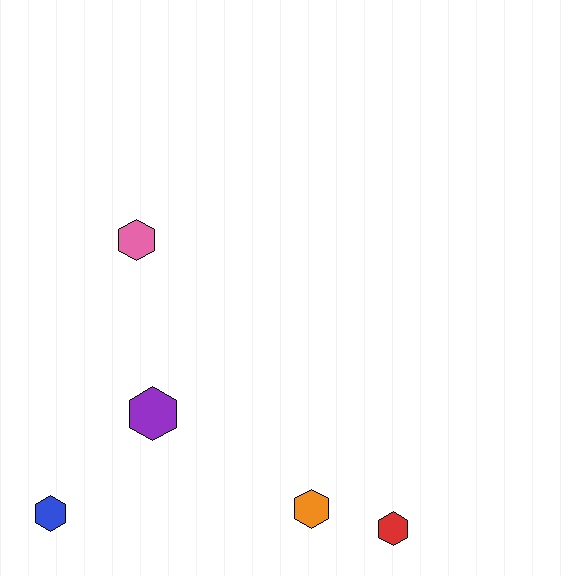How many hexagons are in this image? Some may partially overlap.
There are 5 hexagons.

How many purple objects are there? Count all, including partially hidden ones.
There is 1 purple object.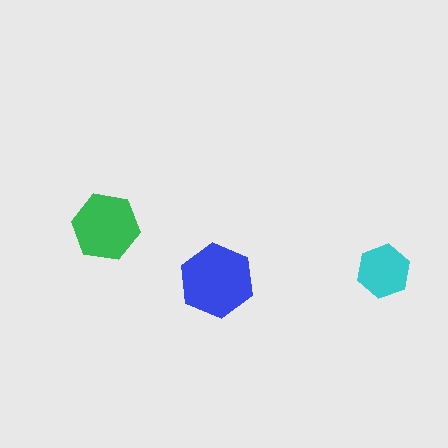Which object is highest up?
The green hexagon is topmost.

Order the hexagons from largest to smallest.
the blue one, the green one, the cyan one.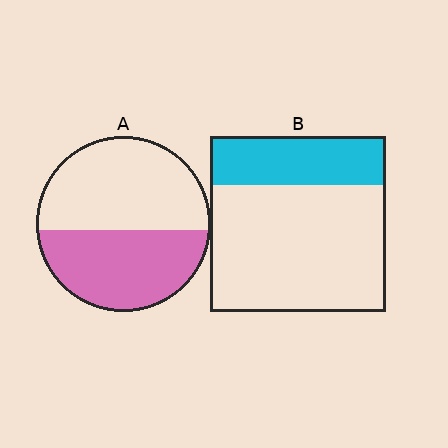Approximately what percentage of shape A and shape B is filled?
A is approximately 45% and B is approximately 30%.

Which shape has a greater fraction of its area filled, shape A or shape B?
Shape A.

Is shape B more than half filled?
No.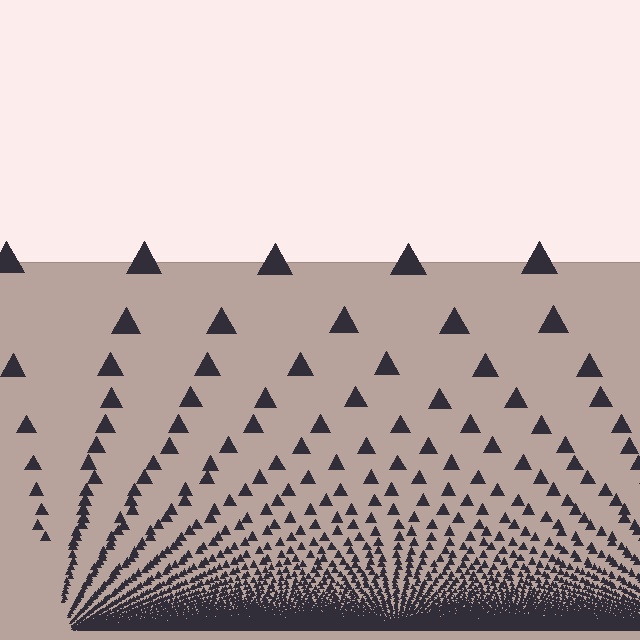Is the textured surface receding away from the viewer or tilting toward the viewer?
The surface appears to tilt toward the viewer. Texture elements get larger and sparser toward the top.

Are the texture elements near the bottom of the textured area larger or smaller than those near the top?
Smaller. The gradient is inverted — elements near the bottom are smaller and denser.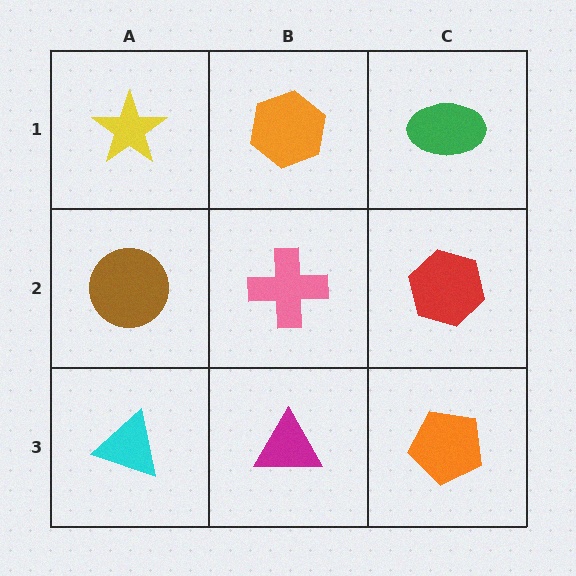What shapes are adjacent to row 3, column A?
A brown circle (row 2, column A), a magenta triangle (row 3, column B).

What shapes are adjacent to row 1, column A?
A brown circle (row 2, column A), an orange hexagon (row 1, column B).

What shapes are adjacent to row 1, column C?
A red hexagon (row 2, column C), an orange hexagon (row 1, column B).